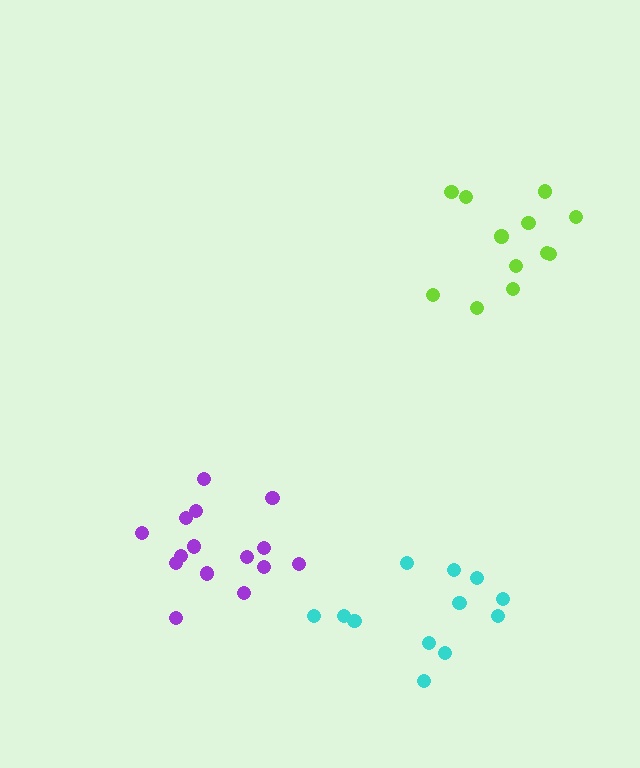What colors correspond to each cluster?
The clusters are colored: cyan, lime, purple.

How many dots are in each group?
Group 1: 12 dots, Group 2: 12 dots, Group 3: 15 dots (39 total).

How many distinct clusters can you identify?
There are 3 distinct clusters.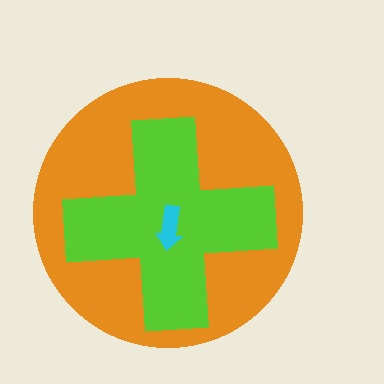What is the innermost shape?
The cyan arrow.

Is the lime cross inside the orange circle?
Yes.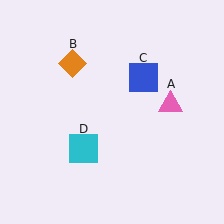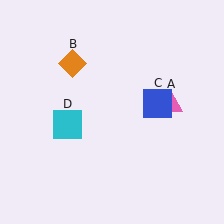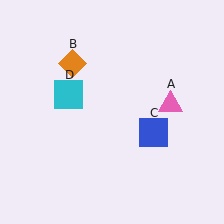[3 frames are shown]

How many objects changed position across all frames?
2 objects changed position: blue square (object C), cyan square (object D).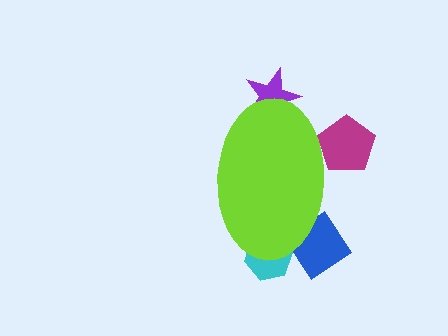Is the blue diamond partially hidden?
Yes, the blue diamond is partially hidden behind the lime ellipse.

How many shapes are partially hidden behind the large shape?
4 shapes are partially hidden.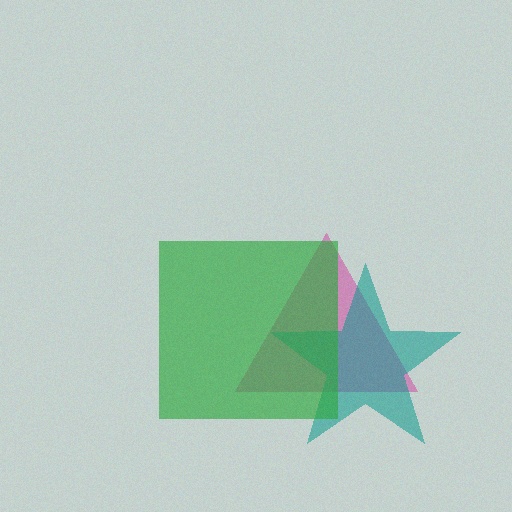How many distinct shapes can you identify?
There are 3 distinct shapes: a magenta triangle, a teal star, a green square.